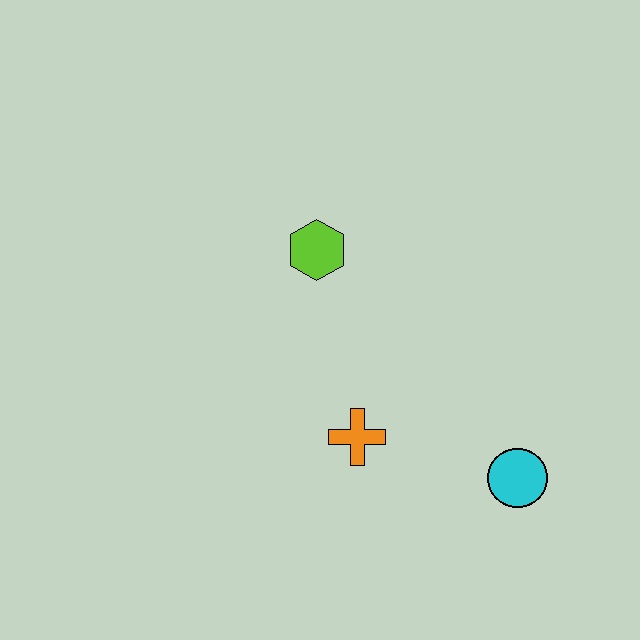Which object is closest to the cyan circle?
The orange cross is closest to the cyan circle.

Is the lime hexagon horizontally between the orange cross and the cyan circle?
No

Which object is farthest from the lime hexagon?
The cyan circle is farthest from the lime hexagon.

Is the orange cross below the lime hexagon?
Yes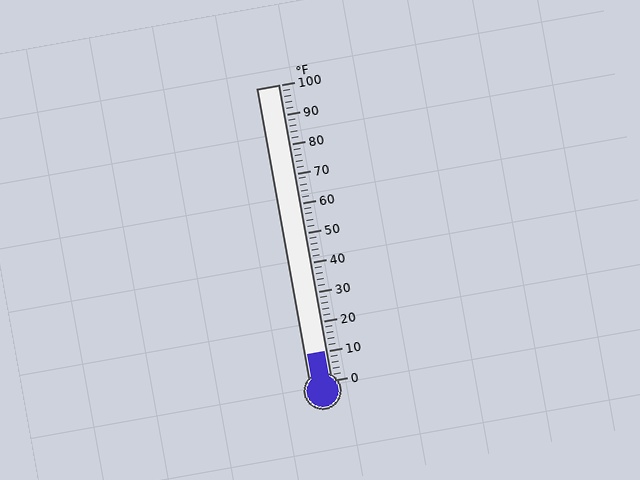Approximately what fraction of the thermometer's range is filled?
The thermometer is filled to approximately 10% of its range.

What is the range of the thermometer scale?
The thermometer scale ranges from 0°F to 100°F.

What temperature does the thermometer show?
The thermometer shows approximately 10°F.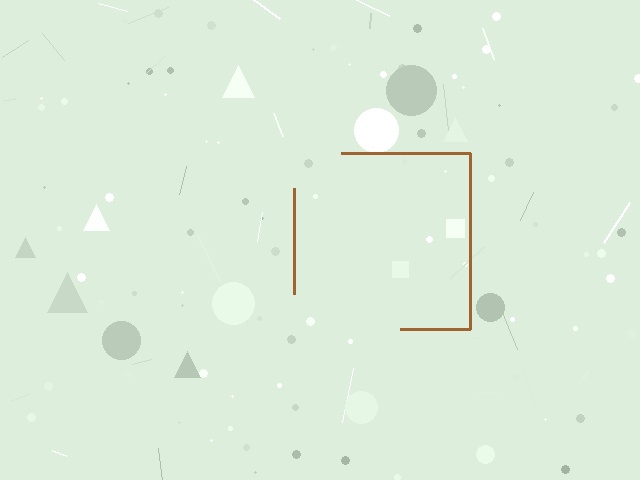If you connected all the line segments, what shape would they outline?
They would outline a square.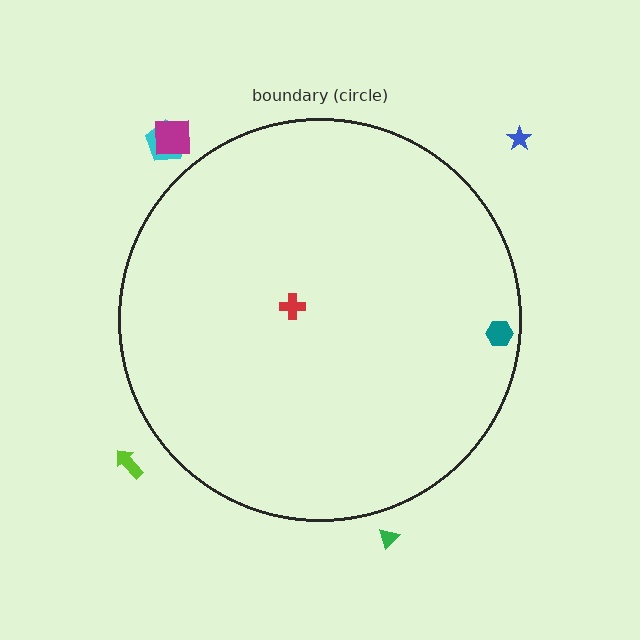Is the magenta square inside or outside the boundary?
Outside.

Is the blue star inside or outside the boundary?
Outside.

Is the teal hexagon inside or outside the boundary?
Inside.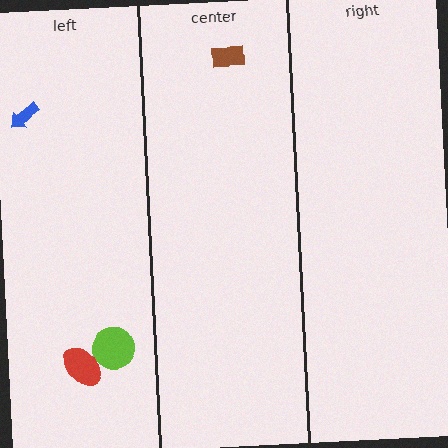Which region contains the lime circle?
The left region.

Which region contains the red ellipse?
The left region.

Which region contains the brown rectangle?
The center region.